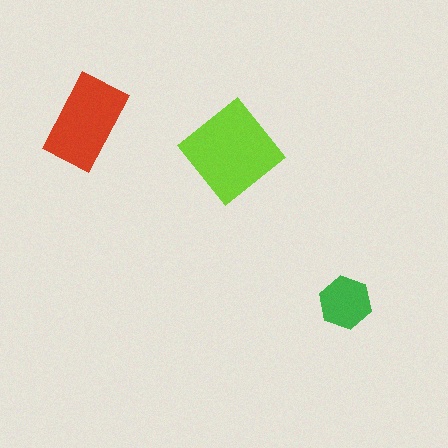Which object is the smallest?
The green hexagon.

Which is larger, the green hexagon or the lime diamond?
The lime diamond.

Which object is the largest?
The lime diamond.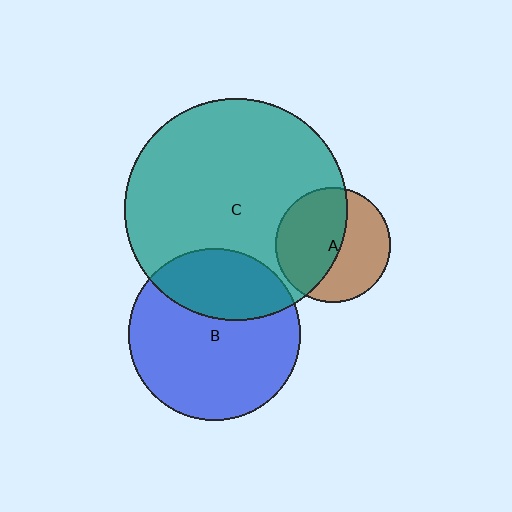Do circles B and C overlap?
Yes.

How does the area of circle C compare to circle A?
Approximately 3.7 times.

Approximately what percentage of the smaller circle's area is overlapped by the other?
Approximately 30%.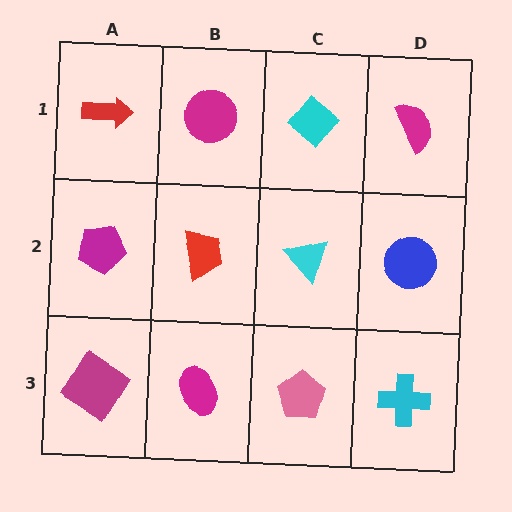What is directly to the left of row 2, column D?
A cyan triangle.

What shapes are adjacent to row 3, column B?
A red trapezoid (row 2, column B), a magenta diamond (row 3, column A), a pink pentagon (row 3, column C).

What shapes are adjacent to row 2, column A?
A red arrow (row 1, column A), a magenta diamond (row 3, column A), a red trapezoid (row 2, column B).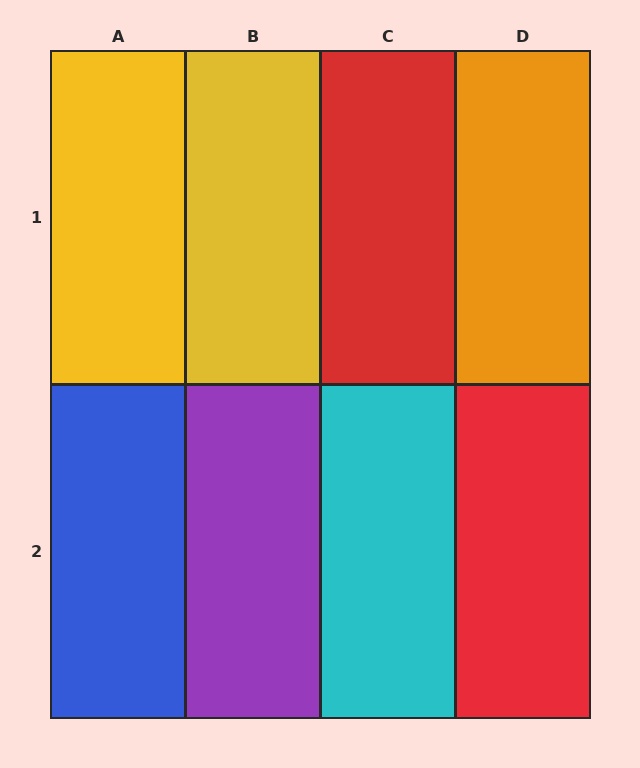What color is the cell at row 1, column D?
Orange.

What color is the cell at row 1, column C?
Red.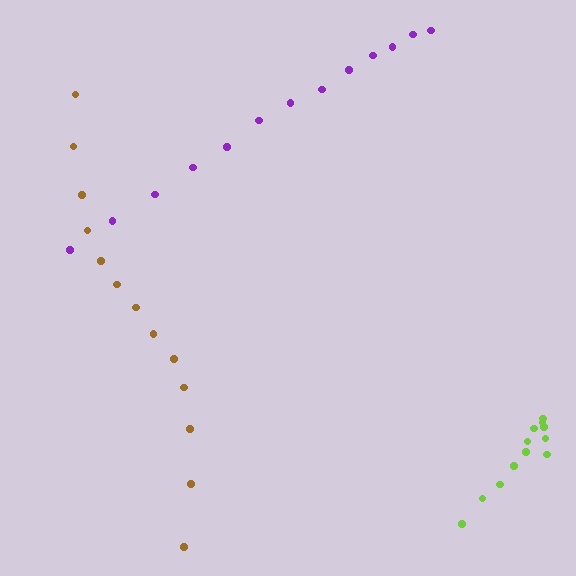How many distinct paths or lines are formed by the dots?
There are 3 distinct paths.